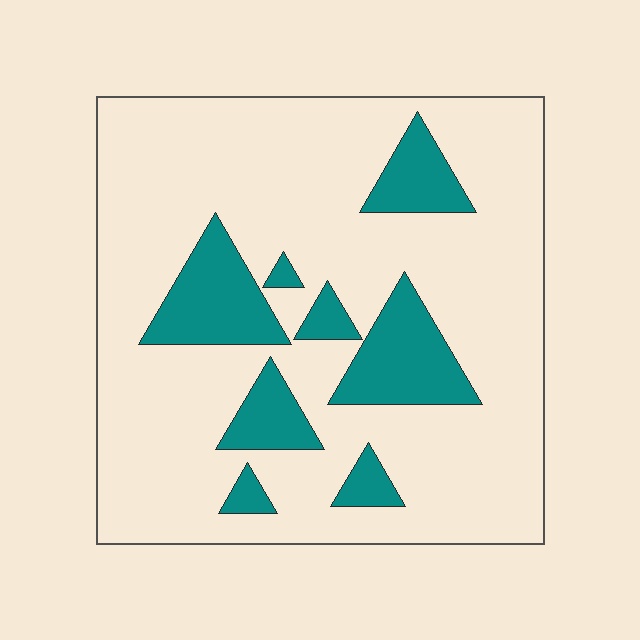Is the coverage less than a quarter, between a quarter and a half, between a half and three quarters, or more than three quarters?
Less than a quarter.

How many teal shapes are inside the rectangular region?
8.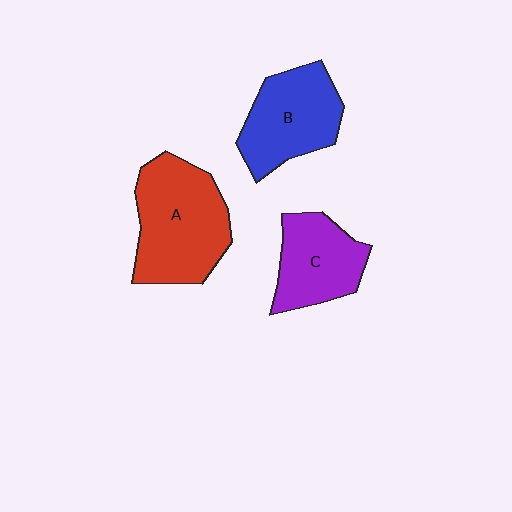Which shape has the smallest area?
Shape C (purple).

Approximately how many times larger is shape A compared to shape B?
Approximately 1.3 times.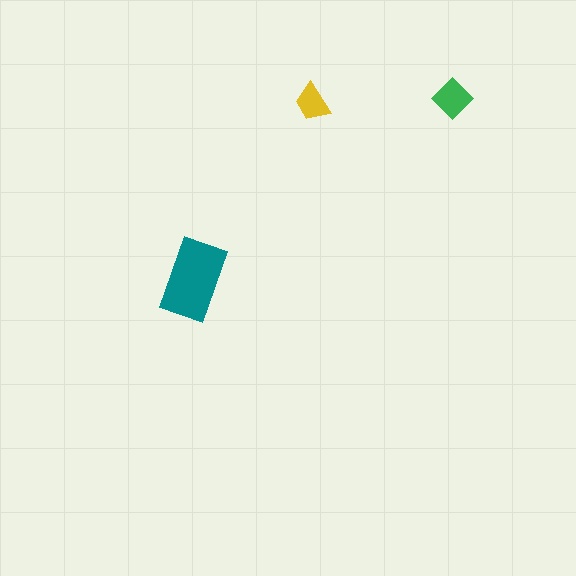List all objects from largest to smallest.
The teal rectangle, the green diamond, the yellow trapezoid.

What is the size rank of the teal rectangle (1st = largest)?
1st.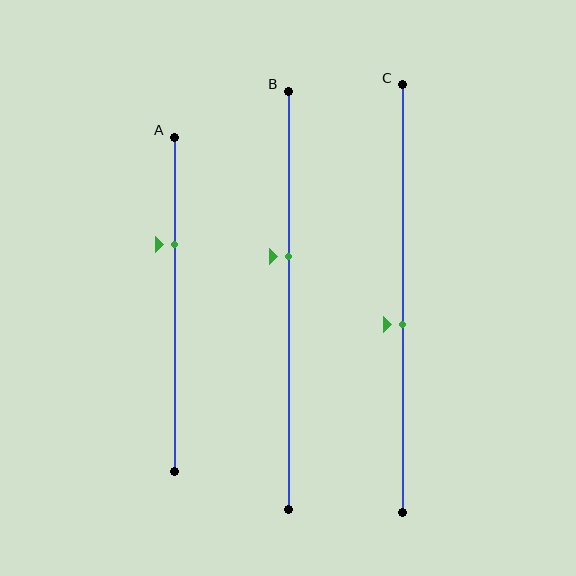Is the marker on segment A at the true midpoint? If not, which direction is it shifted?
No, the marker on segment A is shifted upward by about 18% of the segment length.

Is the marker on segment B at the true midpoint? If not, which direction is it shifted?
No, the marker on segment B is shifted upward by about 10% of the segment length.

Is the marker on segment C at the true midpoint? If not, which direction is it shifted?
No, the marker on segment C is shifted downward by about 6% of the segment length.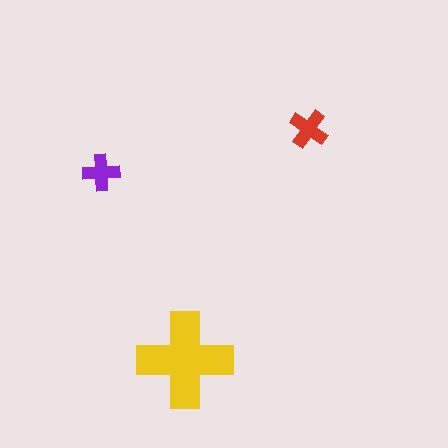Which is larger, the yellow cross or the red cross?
The yellow one.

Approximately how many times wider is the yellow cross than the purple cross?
About 2.5 times wider.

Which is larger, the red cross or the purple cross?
The red one.